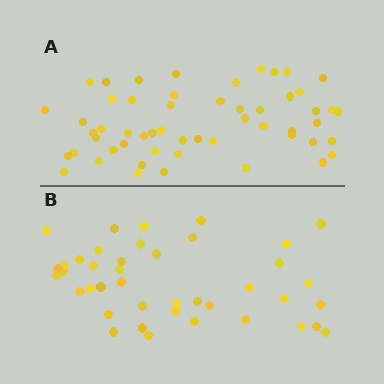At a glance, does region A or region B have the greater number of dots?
Region A (the top region) has more dots.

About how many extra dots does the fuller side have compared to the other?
Region A has approximately 15 more dots than region B.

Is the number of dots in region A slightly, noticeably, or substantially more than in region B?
Region A has noticeably more, but not dramatically so. The ratio is roughly 1.3 to 1.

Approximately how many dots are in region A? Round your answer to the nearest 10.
About 50 dots. (The exact count is 54, which rounds to 50.)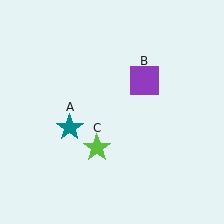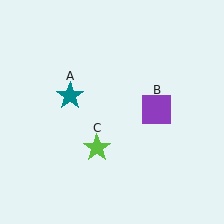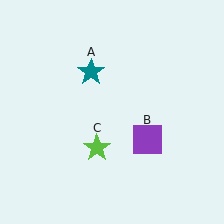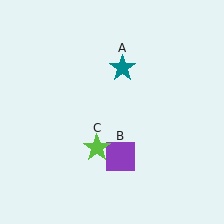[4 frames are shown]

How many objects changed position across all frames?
2 objects changed position: teal star (object A), purple square (object B).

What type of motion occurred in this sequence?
The teal star (object A), purple square (object B) rotated clockwise around the center of the scene.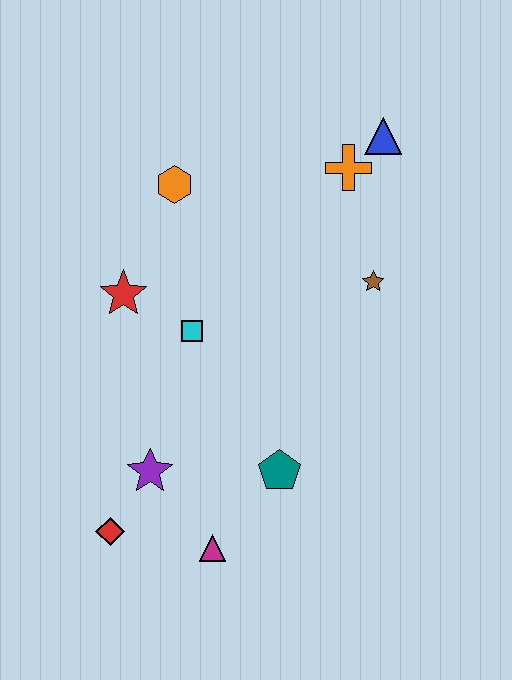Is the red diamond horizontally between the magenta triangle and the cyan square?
No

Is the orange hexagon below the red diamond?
No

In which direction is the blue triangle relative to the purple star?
The blue triangle is above the purple star.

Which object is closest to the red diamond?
The purple star is closest to the red diamond.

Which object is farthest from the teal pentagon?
The blue triangle is farthest from the teal pentagon.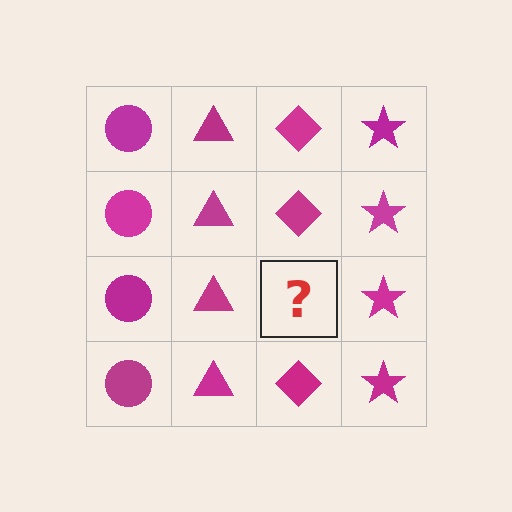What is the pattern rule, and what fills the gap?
The rule is that each column has a consistent shape. The gap should be filled with a magenta diamond.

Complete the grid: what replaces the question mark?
The question mark should be replaced with a magenta diamond.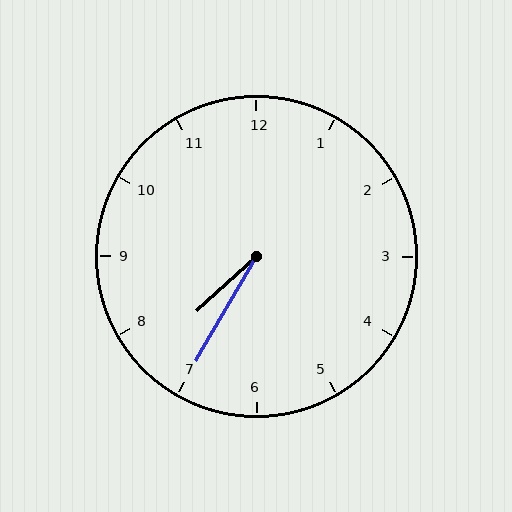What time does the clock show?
7:35.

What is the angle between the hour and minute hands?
Approximately 18 degrees.